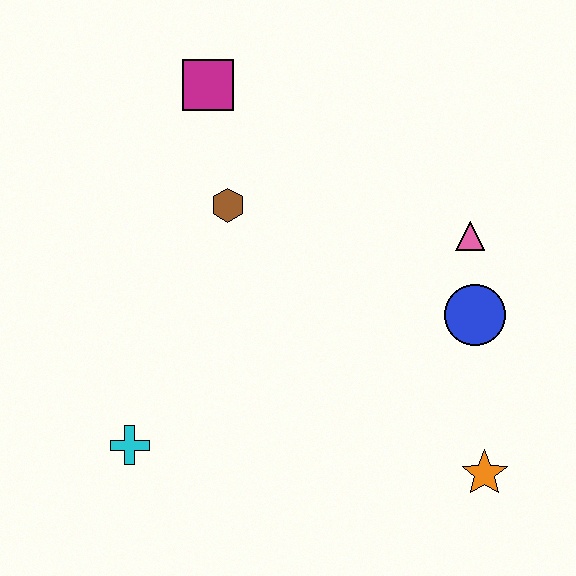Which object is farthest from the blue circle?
The cyan cross is farthest from the blue circle.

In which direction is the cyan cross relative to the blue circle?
The cyan cross is to the left of the blue circle.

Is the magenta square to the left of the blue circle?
Yes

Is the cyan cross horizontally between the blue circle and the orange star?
No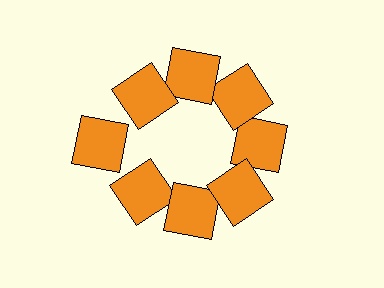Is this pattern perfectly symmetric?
No. The 8 orange squares are arranged in a ring, but one element near the 9 o'clock position is pushed outward from the center, breaking the 8-fold rotational symmetry.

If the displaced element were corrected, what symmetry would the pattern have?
It would have 8-fold rotational symmetry — the pattern would map onto itself every 45 degrees.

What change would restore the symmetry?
The symmetry would be restored by moving it inward, back onto the ring so that all 8 squares sit at equal angles and equal distance from the center.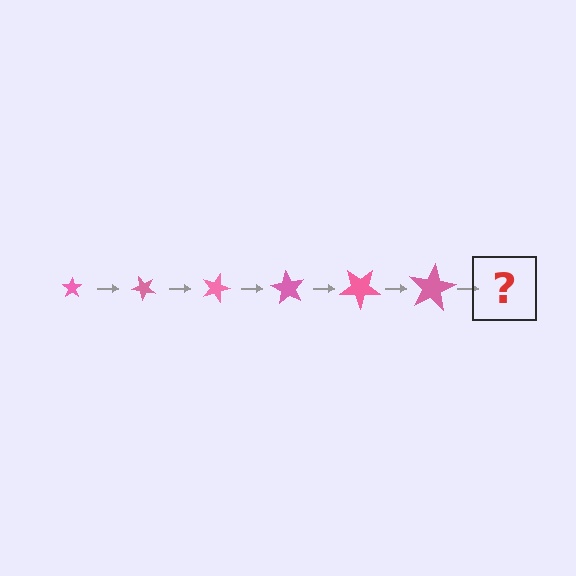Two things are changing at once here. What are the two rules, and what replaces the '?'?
The two rules are that the star grows larger each step and it rotates 45 degrees each step. The '?' should be a star, larger than the previous one and rotated 270 degrees from the start.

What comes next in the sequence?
The next element should be a star, larger than the previous one and rotated 270 degrees from the start.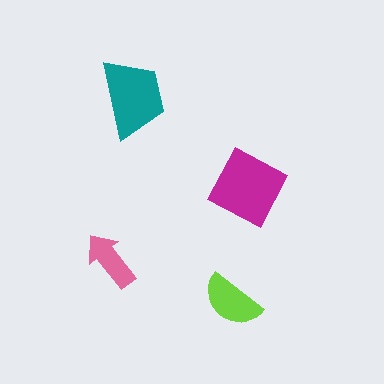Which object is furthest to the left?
The pink arrow is leftmost.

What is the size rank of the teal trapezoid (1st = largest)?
2nd.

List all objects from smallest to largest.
The pink arrow, the lime semicircle, the teal trapezoid, the magenta diamond.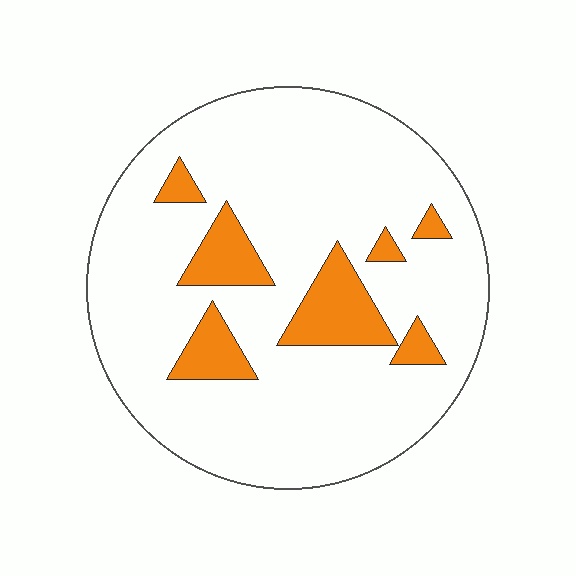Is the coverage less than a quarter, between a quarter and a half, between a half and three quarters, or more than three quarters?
Less than a quarter.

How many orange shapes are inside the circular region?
7.